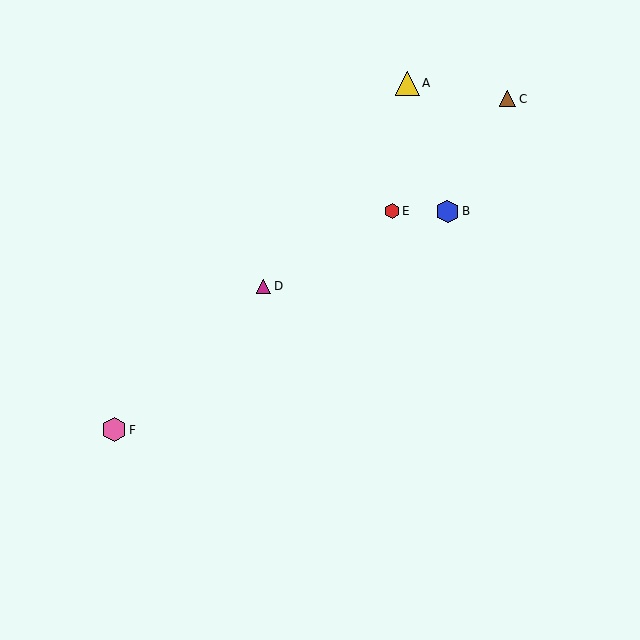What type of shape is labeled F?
Shape F is a pink hexagon.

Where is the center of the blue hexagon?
The center of the blue hexagon is at (448, 211).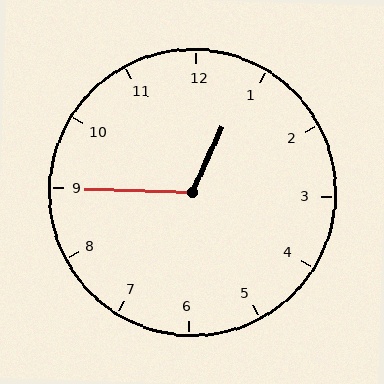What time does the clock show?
12:45.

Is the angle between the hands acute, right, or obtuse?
It is obtuse.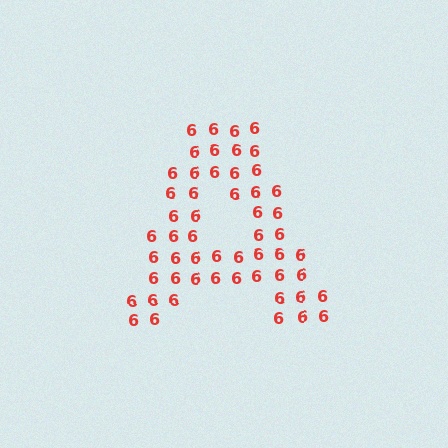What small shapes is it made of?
It is made of small digit 6's.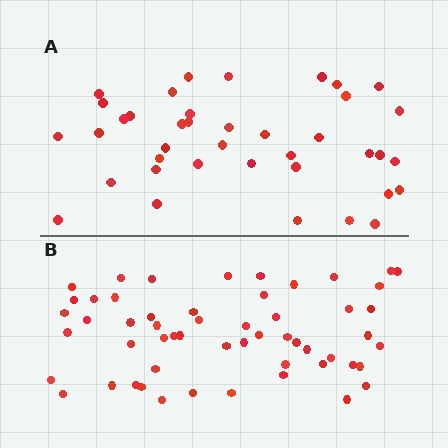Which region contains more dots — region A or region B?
Region B (the bottom region) has more dots.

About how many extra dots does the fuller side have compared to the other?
Region B has approximately 15 more dots than region A.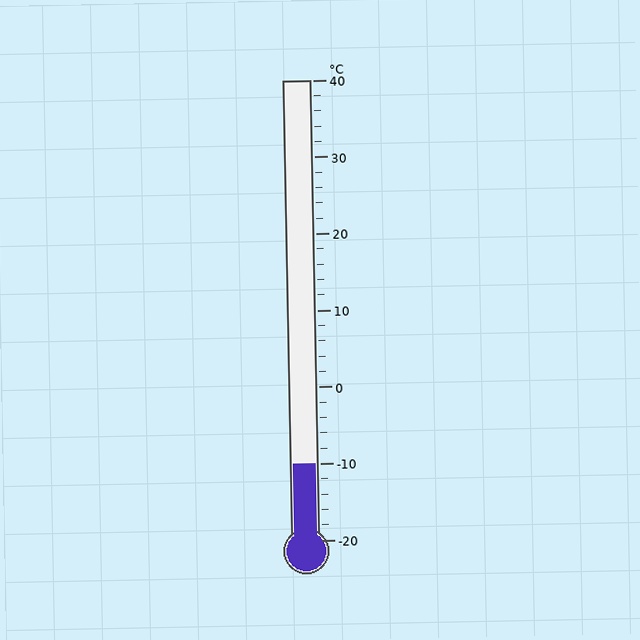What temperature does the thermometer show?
The thermometer shows approximately -10°C.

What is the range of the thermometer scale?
The thermometer scale ranges from -20°C to 40°C.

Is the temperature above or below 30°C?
The temperature is below 30°C.